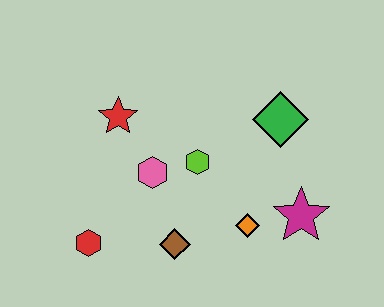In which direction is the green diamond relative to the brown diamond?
The green diamond is above the brown diamond.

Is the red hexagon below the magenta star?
Yes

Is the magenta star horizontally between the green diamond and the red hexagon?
No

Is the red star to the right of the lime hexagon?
No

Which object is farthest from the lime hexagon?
The red hexagon is farthest from the lime hexagon.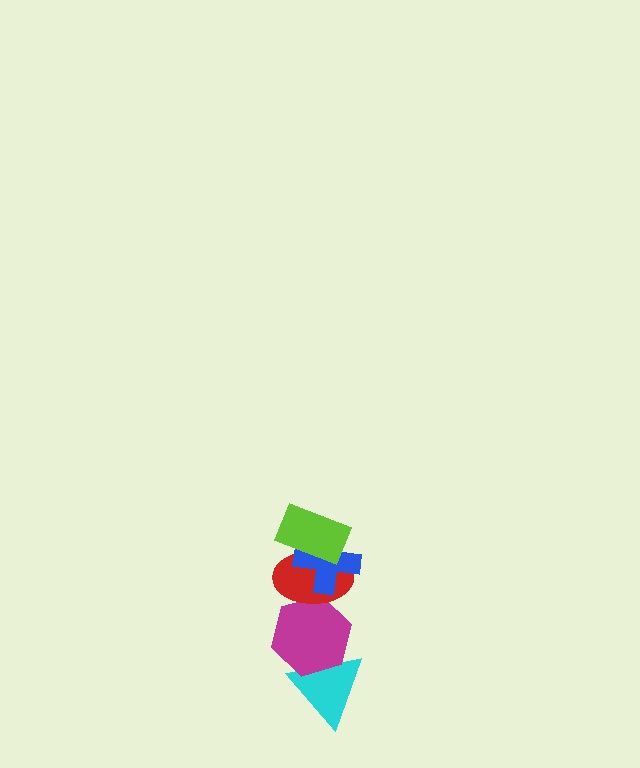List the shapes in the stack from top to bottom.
From top to bottom: the lime rectangle, the blue cross, the red ellipse, the magenta hexagon, the cyan triangle.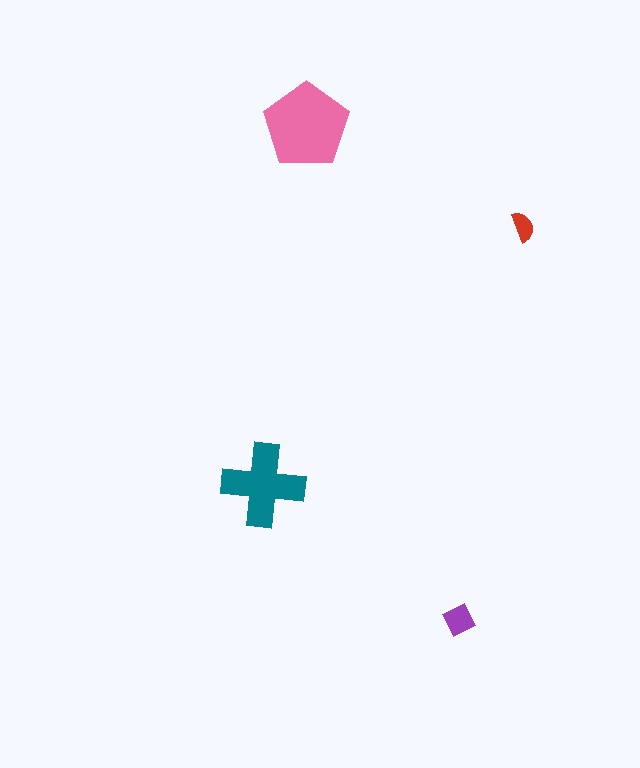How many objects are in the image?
There are 4 objects in the image.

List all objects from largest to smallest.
The pink pentagon, the teal cross, the purple diamond, the red semicircle.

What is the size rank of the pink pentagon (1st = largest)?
1st.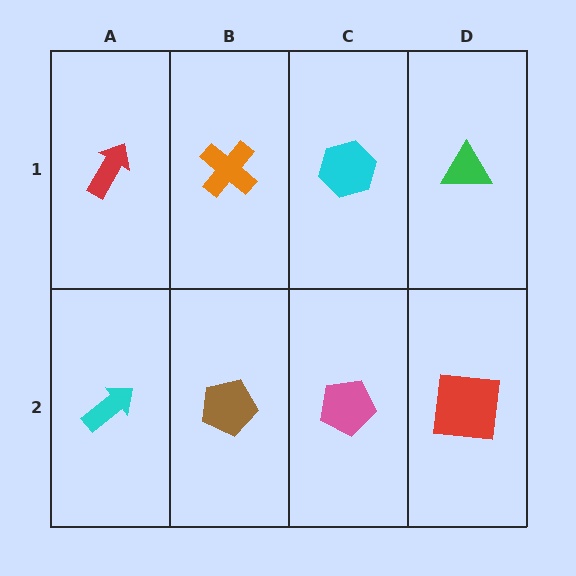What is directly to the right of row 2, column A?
A brown pentagon.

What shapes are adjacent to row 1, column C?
A pink pentagon (row 2, column C), an orange cross (row 1, column B), a green triangle (row 1, column D).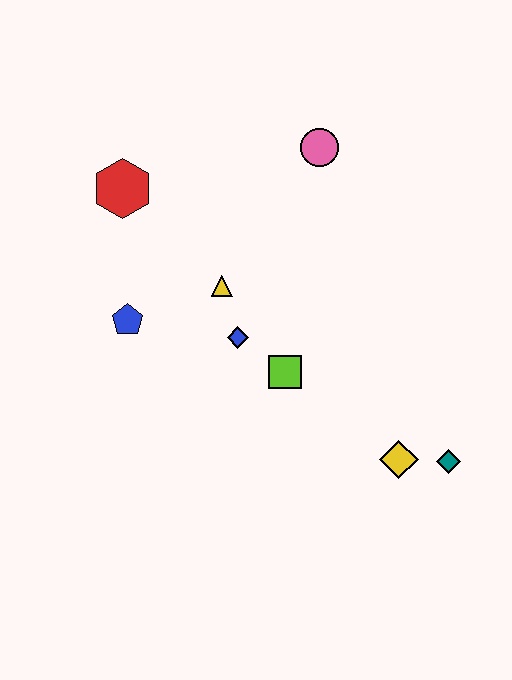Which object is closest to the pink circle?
The yellow triangle is closest to the pink circle.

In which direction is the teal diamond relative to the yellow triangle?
The teal diamond is to the right of the yellow triangle.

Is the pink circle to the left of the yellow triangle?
No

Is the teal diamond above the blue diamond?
No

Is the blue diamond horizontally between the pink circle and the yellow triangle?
Yes